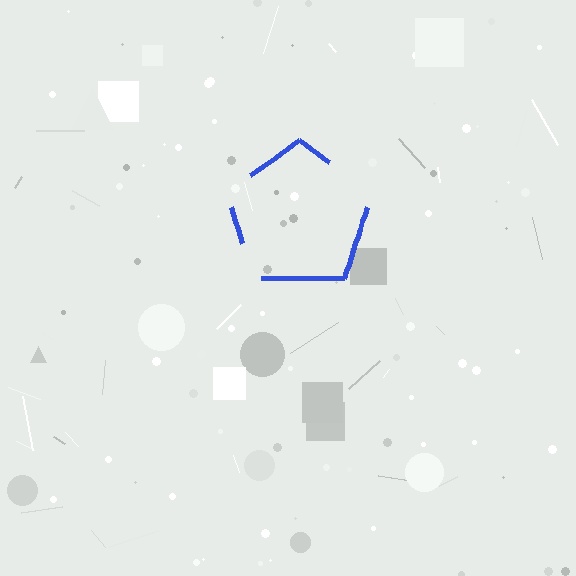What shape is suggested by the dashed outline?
The dashed outline suggests a pentagon.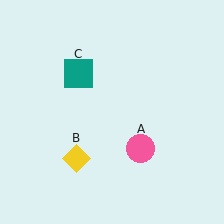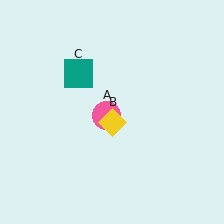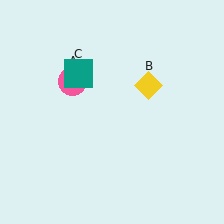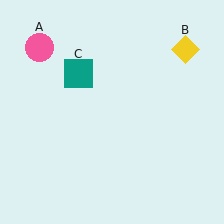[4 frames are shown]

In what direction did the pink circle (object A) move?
The pink circle (object A) moved up and to the left.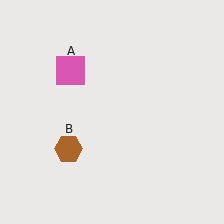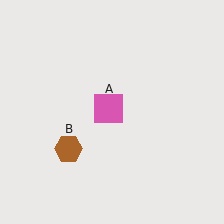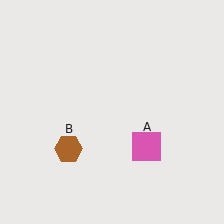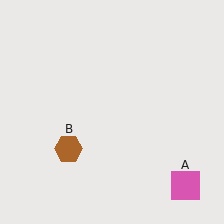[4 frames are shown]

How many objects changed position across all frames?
1 object changed position: pink square (object A).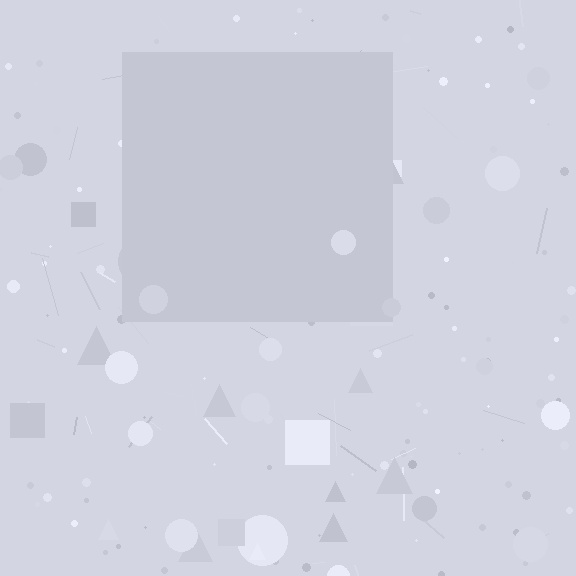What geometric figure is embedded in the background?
A square is embedded in the background.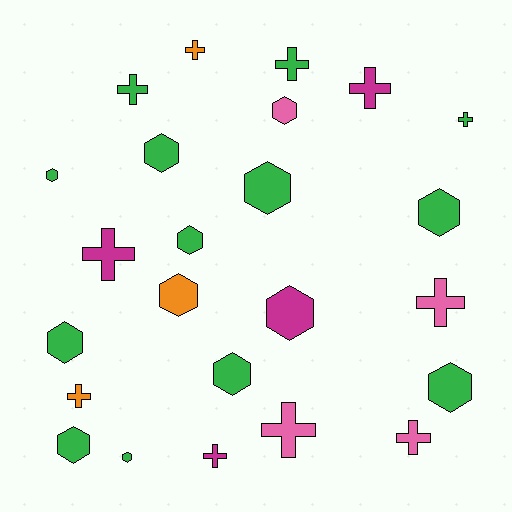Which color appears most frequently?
Green, with 13 objects.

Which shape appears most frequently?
Hexagon, with 13 objects.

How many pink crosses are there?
There are 3 pink crosses.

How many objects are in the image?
There are 24 objects.